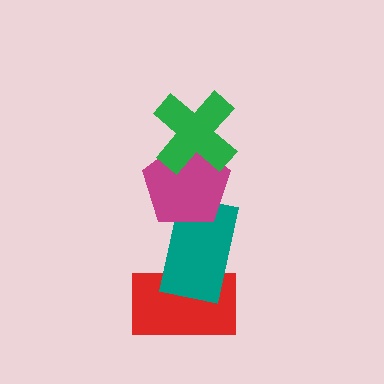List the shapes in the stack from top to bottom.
From top to bottom: the green cross, the magenta pentagon, the teal rectangle, the red rectangle.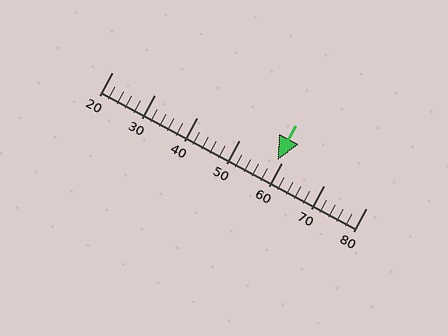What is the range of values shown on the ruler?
The ruler shows values from 20 to 80.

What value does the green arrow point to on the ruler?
The green arrow points to approximately 59.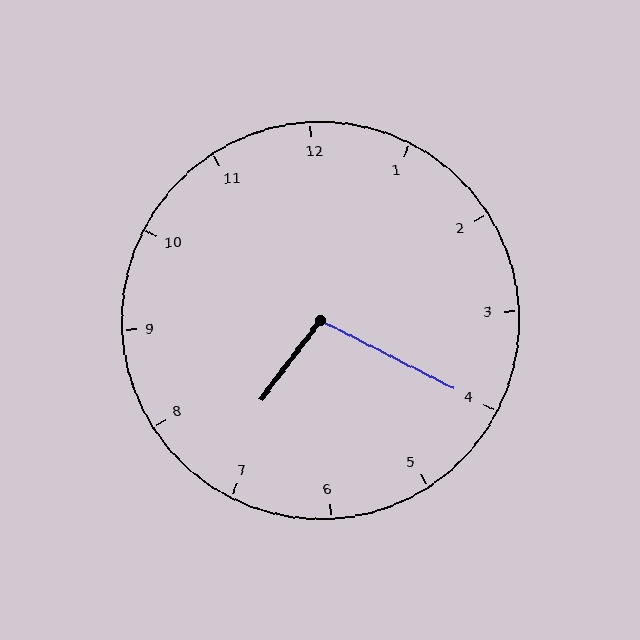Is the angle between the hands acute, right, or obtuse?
It is obtuse.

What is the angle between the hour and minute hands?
Approximately 100 degrees.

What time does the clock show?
7:20.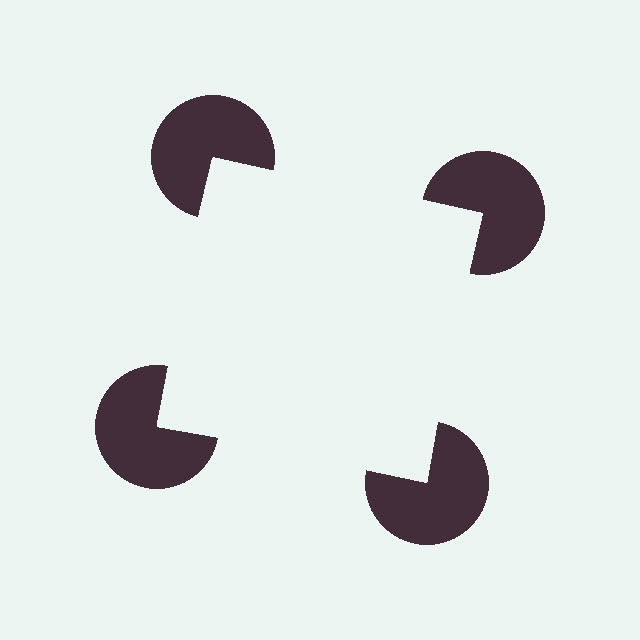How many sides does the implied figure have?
4 sides.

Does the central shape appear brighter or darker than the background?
It typically appears slightly brighter than the background, even though no actual brightness change is drawn.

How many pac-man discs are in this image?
There are 4 — one at each vertex of the illusory square.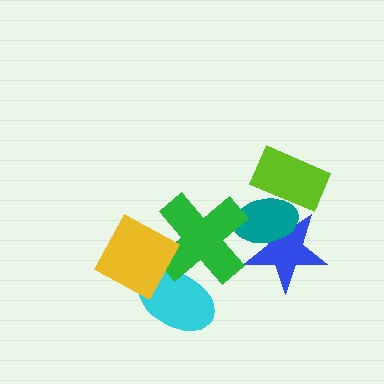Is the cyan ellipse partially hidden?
Yes, it is partially covered by another shape.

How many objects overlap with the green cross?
3 objects overlap with the green cross.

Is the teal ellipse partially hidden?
Yes, it is partially covered by another shape.